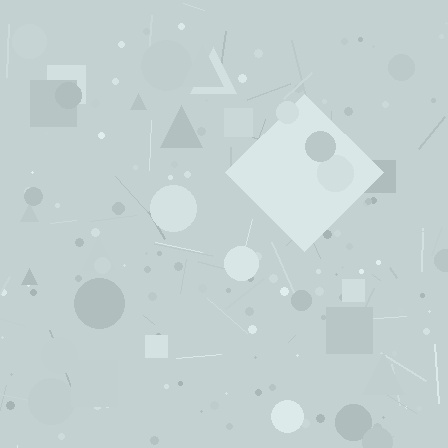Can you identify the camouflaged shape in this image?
The camouflaged shape is a diamond.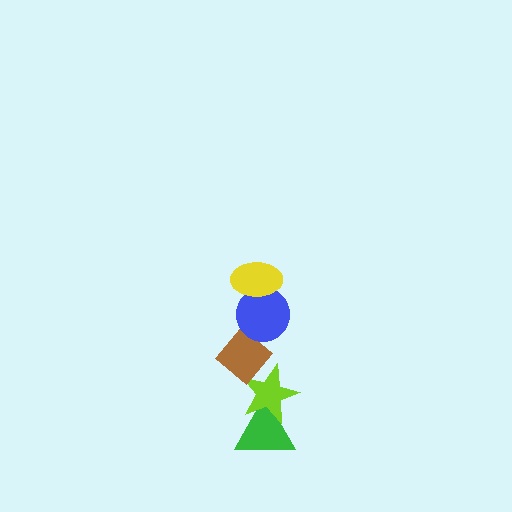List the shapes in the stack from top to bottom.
From top to bottom: the yellow ellipse, the blue circle, the brown diamond, the lime star, the green triangle.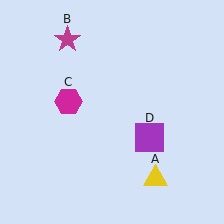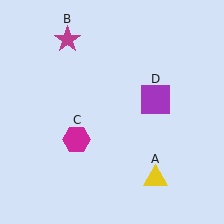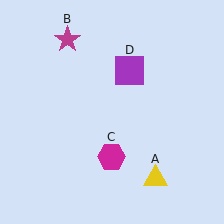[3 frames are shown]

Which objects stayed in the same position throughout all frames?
Yellow triangle (object A) and magenta star (object B) remained stationary.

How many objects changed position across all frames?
2 objects changed position: magenta hexagon (object C), purple square (object D).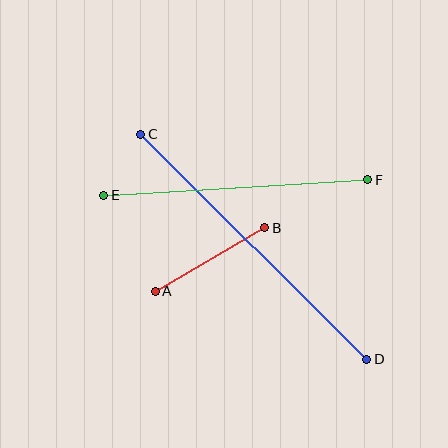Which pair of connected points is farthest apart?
Points C and D are farthest apart.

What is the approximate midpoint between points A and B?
The midpoint is at approximately (210, 259) pixels.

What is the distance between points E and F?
The distance is approximately 265 pixels.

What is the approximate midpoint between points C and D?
The midpoint is at approximately (254, 247) pixels.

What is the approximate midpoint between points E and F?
The midpoint is at approximately (236, 188) pixels.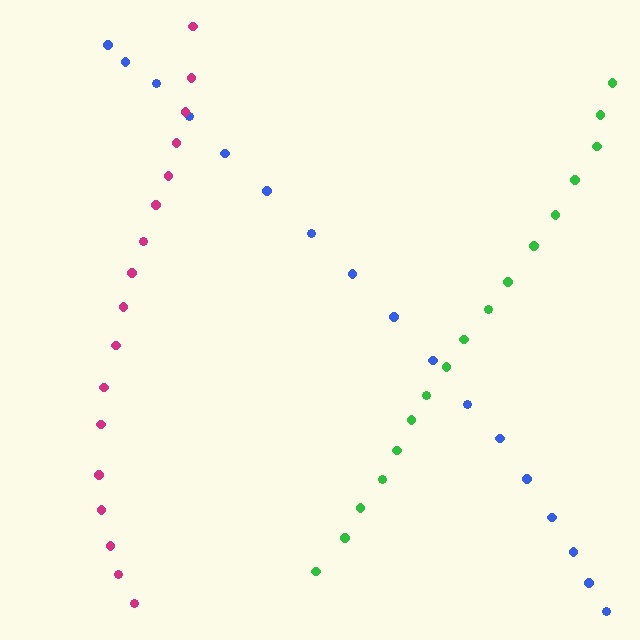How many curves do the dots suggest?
There are 3 distinct paths.